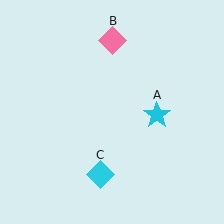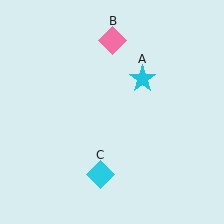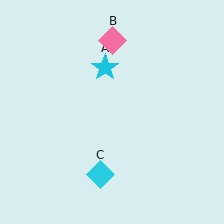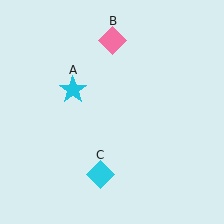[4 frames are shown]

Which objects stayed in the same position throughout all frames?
Pink diamond (object B) and cyan diamond (object C) remained stationary.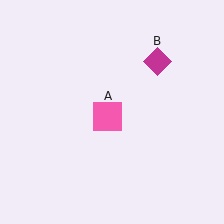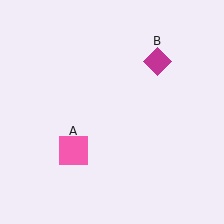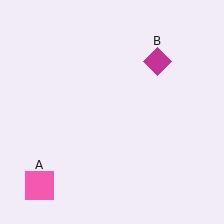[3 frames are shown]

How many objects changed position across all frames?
1 object changed position: pink square (object A).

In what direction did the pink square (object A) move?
The pink square (object A) moved down and to the left.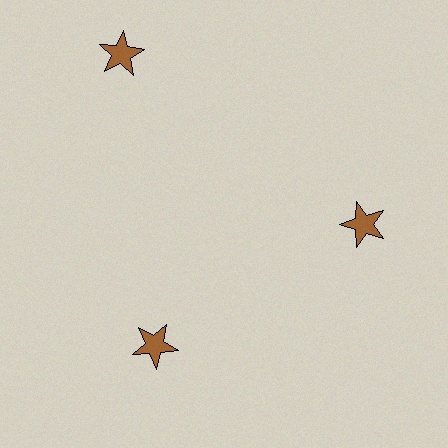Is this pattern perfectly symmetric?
No. The 3 brown stars are arranged in a ring, but one element near the 11 o'clock position is pushed outward from the center, breaking the 3-fold rotational symmetry.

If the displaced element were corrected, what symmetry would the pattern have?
It would have 3-fold rotational symmetry — the pattern would map onto itself every 120 degrees.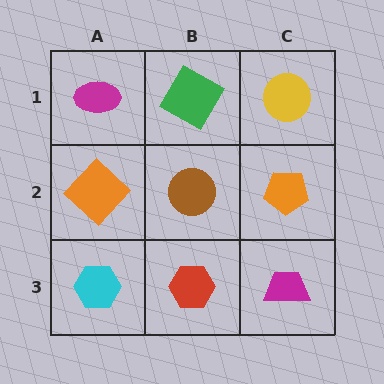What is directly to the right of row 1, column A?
A green square.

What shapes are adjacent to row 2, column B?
A green square (row 1, column B), a red hexagon (row 3, column B), an orange diamond (row 2, column A), an orange pentagon (row 2, column C).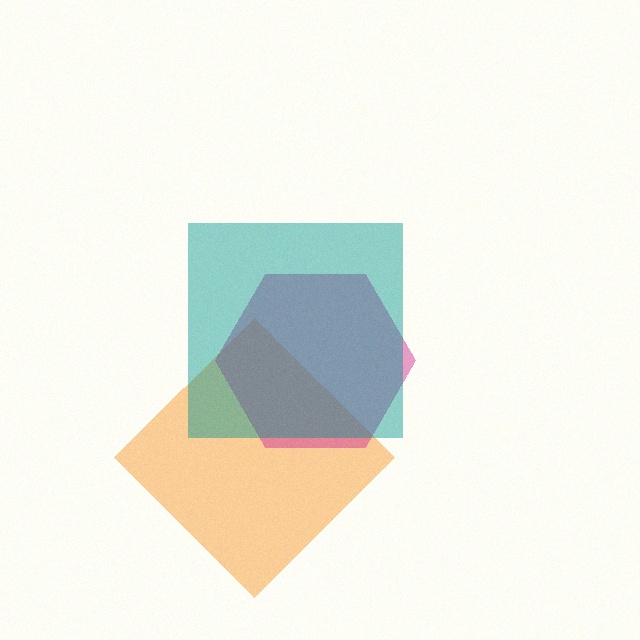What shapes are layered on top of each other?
The layered shapes are: an orange diamond, a magenta hexagon, a teal square.